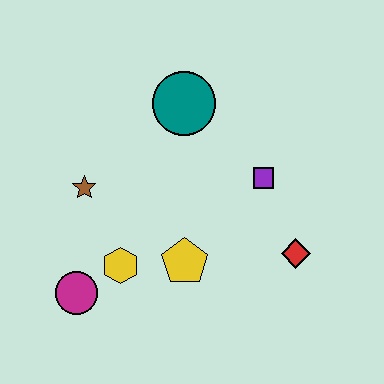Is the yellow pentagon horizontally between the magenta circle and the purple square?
Yes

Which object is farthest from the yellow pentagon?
The teal circle is farthest from the yellow pentagon.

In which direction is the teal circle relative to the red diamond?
The teal circle is above the red diamond.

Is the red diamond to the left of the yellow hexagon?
No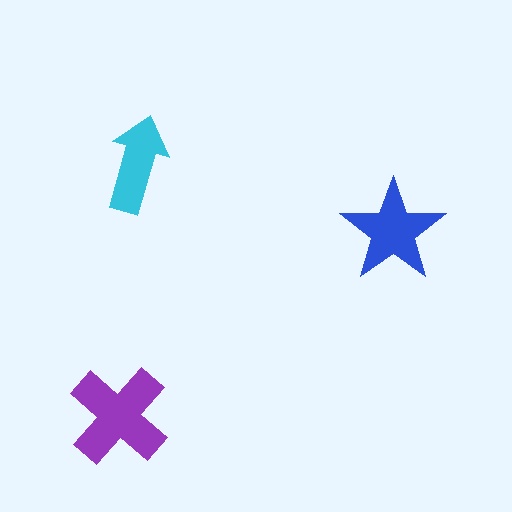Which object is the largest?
The purple cross.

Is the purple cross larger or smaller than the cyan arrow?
Larger.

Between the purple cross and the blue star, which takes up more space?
The purple cross.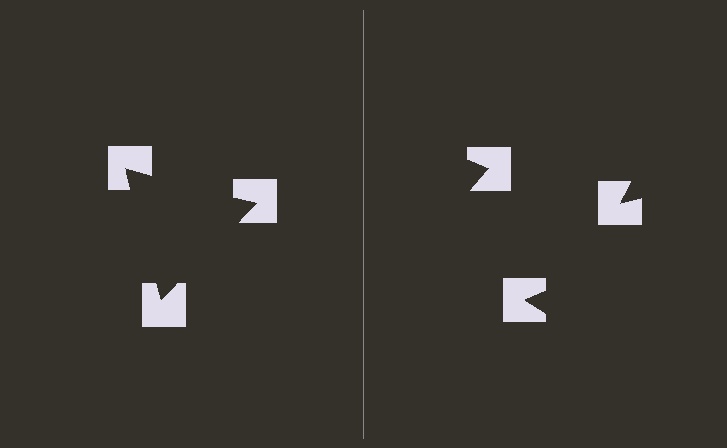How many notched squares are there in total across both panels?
6 — 3 on each side.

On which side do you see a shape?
An illusory triangle appears on the left side. On the right side the wedge cuts are rotated, so no coherent shape forms.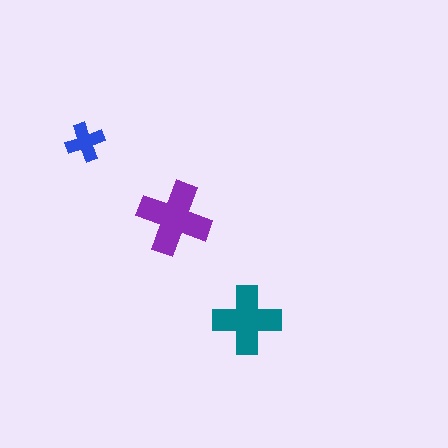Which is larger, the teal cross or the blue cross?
The teal one.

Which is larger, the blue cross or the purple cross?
The purple one.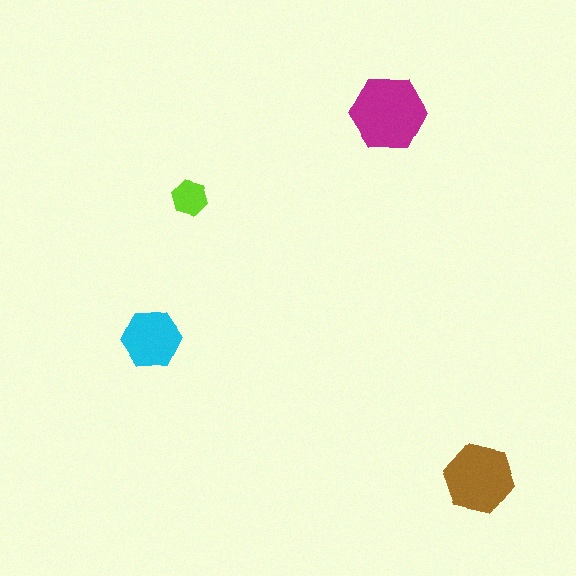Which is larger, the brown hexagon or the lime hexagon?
The brown one.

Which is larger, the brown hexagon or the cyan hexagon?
The brown one.